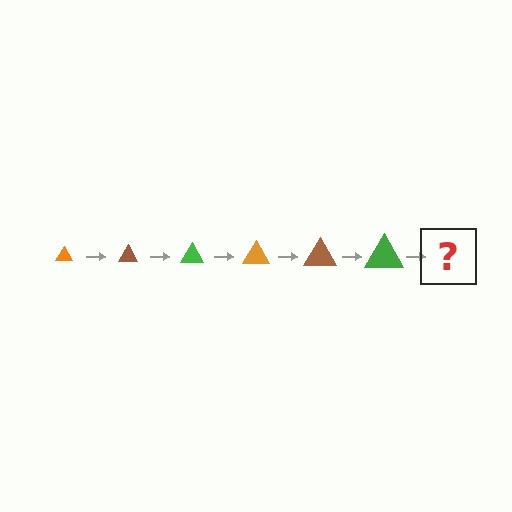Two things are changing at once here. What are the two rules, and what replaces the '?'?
The two rules are that the triangle grows larger each step and the color cycles through orange, brown, and green. The '?' should be an orange triangle, larger than the previous one.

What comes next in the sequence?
The next element should be an orange triangle, larger than the previous one.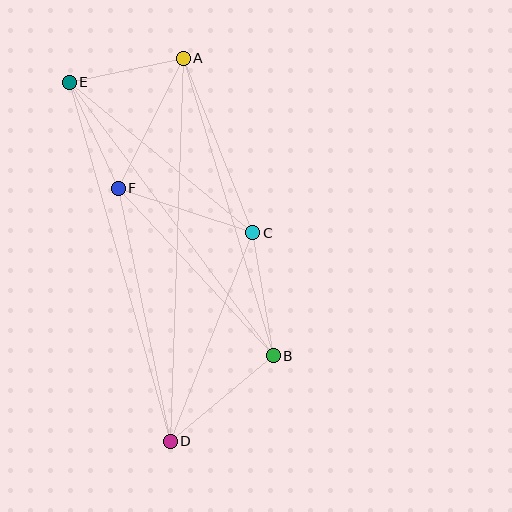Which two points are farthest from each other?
Points A and D are farthest from each other.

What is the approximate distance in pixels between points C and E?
The distance between C and E is approximately 238 pixels.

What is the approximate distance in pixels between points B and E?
The distance between B and E is approximately 341 pixels.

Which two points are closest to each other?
Points A and E are closest to each other.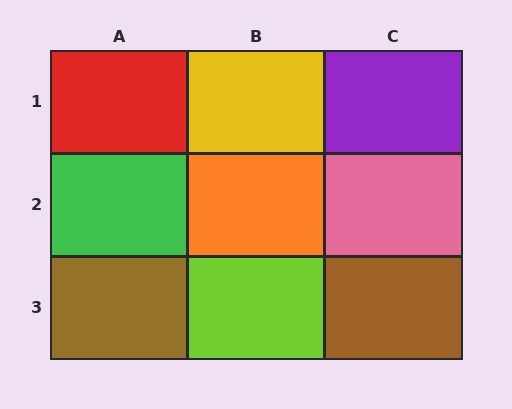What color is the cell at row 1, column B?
Yellow.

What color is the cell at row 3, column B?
Lime.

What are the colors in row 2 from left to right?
Green, orange, pink.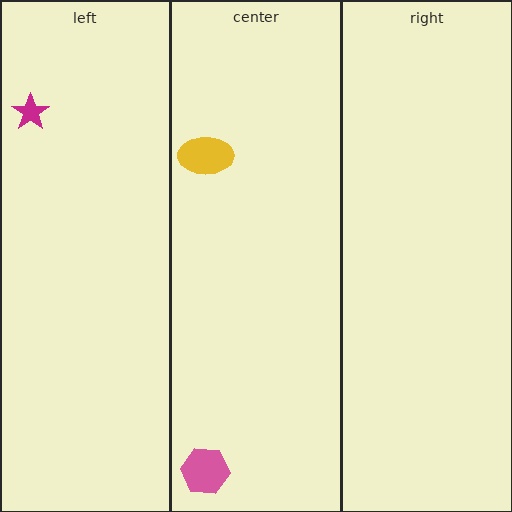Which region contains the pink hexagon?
The center region.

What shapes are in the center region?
The yellow ellipse, the pink hexagon.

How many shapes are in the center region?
2.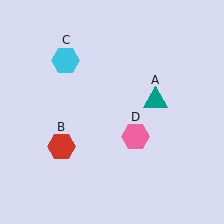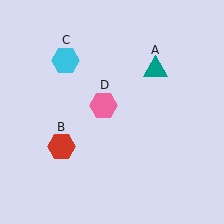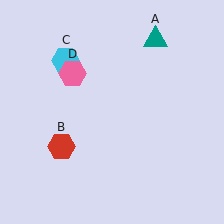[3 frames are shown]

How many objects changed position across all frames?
2 objects changed position: teal triangle (object A), pink hexagon (object D).